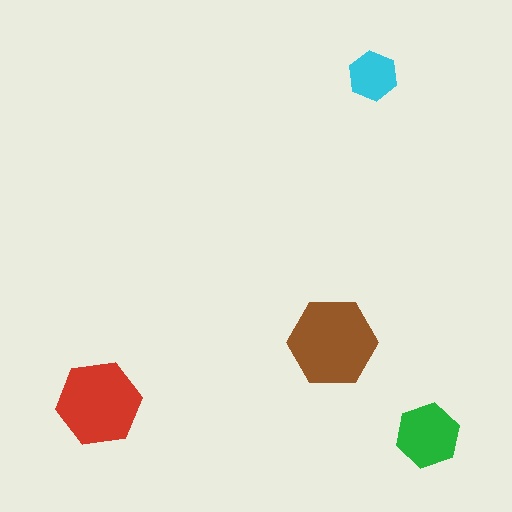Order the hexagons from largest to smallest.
the brown one, the red one, the green one, the cyan one.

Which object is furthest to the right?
The green hexagon is rightmost.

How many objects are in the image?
There are 4 objects in the image.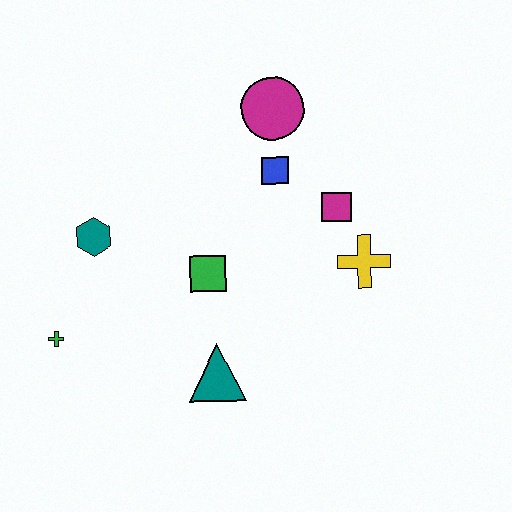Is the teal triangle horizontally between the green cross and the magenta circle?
Yes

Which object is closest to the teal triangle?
The green square is closest to the teal triangle.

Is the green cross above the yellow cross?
No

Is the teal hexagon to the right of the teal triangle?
No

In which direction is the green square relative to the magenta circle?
The green square is below the magenta circle.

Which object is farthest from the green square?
The magenta circle is farthest from the green square.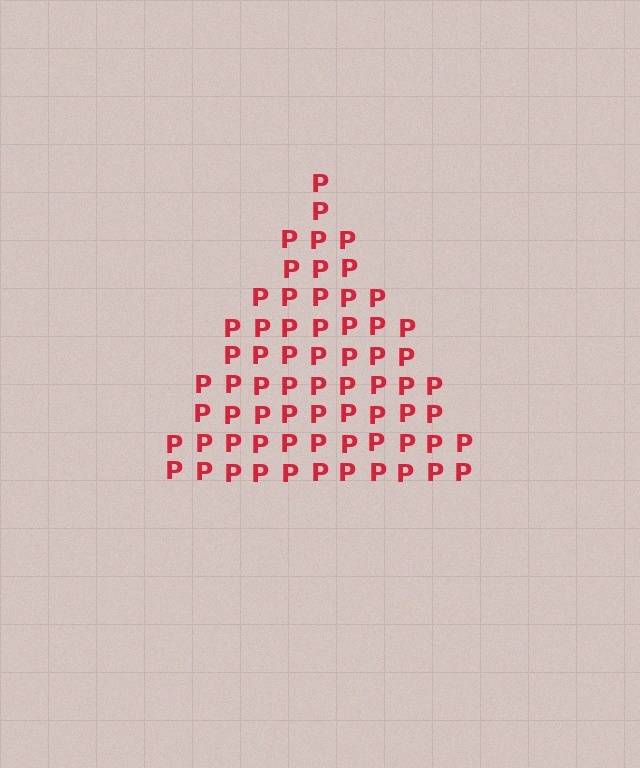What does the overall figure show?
The overall figure shows a triangle.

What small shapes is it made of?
It is made of small letter P's.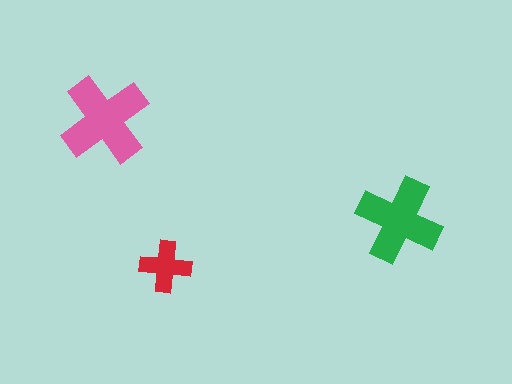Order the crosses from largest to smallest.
the pink one, the green one, the red one.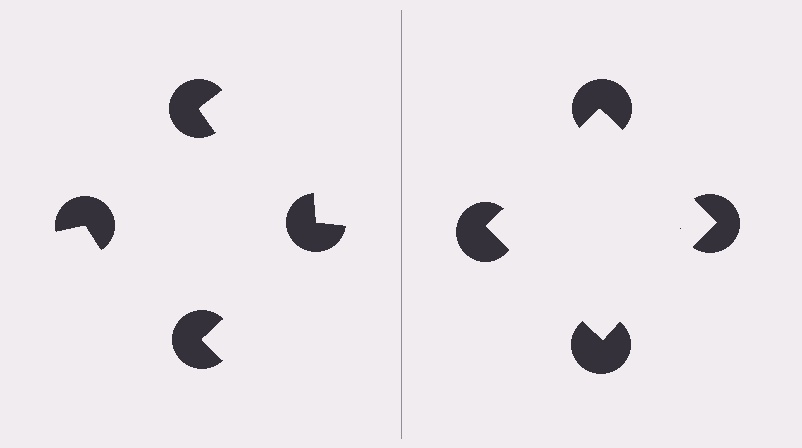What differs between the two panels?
The pac-man discs are positioned identically on both sides; only the wedge orientations differ. On the right they align to a square; on the left they are misaligned.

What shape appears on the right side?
An illusory square.